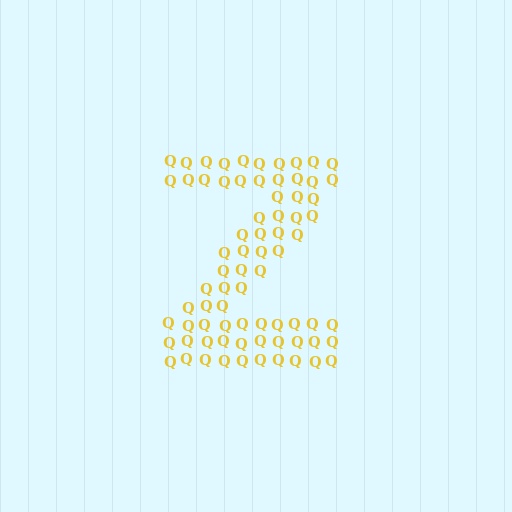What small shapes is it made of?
It is made of small letter Q's.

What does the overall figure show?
The overall figure shows the letter Z.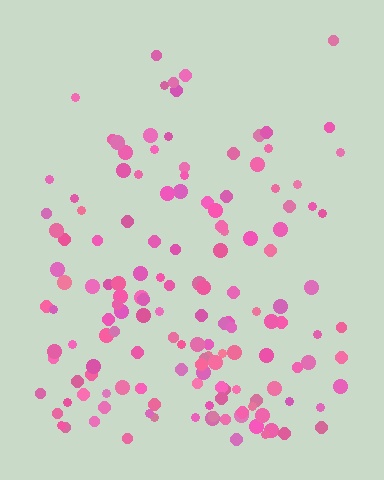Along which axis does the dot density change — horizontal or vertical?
Vertical.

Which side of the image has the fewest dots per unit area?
The top.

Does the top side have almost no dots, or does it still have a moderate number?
Still a moderate number, just noticeably fewer than the bottom.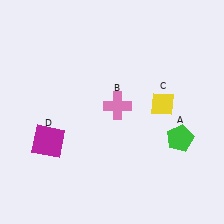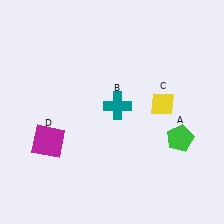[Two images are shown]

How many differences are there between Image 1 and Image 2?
There is 1 difference between the two images.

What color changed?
The cross (B) changed from pink in Image 1 to teal in Image 2.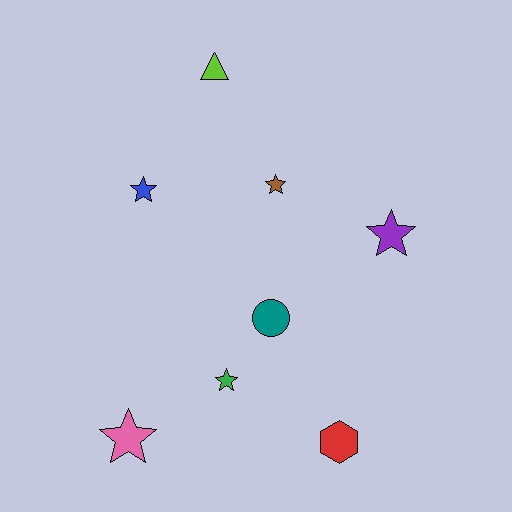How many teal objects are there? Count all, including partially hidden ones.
There is 1 teal object.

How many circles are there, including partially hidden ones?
There is 1 circle.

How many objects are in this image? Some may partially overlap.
There are 8 objects.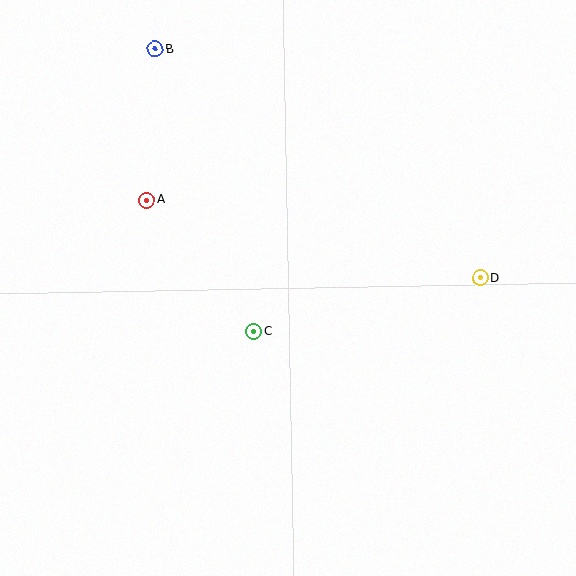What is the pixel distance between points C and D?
The distance between C and D is 233 pixels.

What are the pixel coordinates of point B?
Point B is at (155, 49).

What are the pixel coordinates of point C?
Point C is at (253, 331).